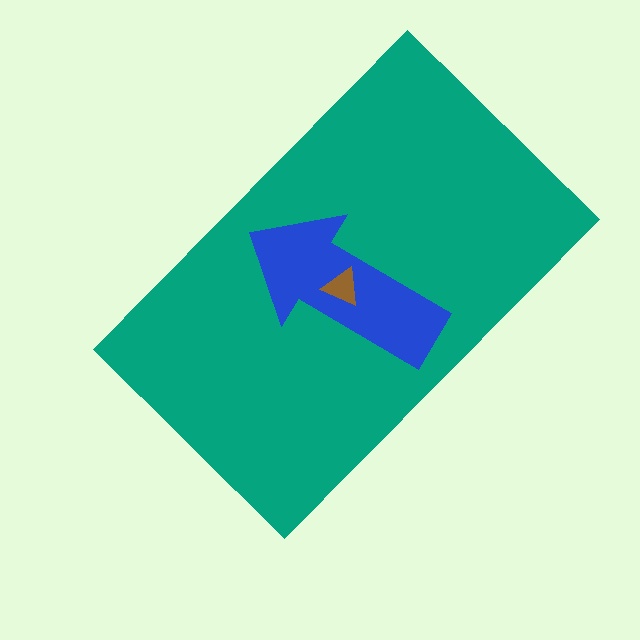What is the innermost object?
The brown triangle.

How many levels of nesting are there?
3.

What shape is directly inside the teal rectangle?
The blue arrow.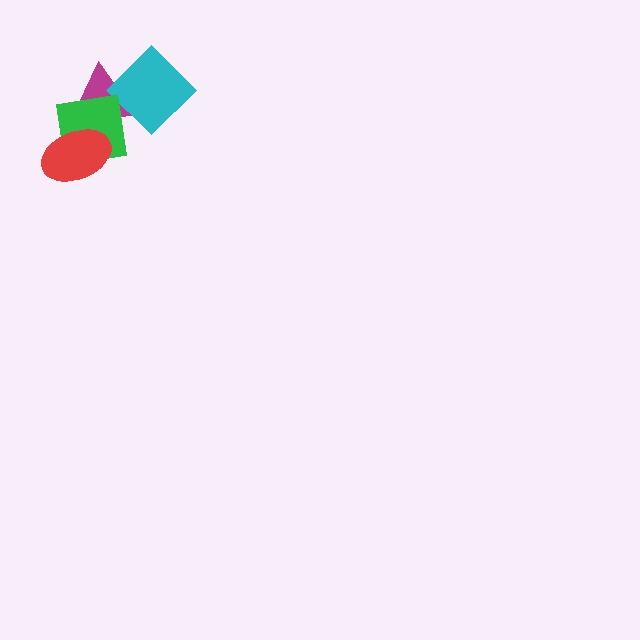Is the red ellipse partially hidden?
No, no other shape covers it.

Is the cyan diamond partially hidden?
Yes, it is partially covered by another shape.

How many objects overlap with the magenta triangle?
3 objects overlap with the magenta triangle.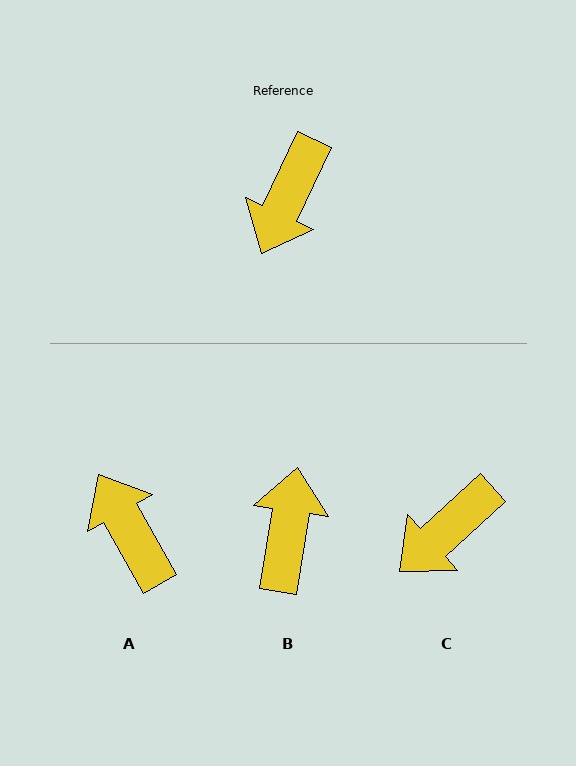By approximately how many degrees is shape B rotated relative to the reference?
Approximately 164 degrees clockwise.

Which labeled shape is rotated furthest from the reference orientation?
B, about 164 degrees away.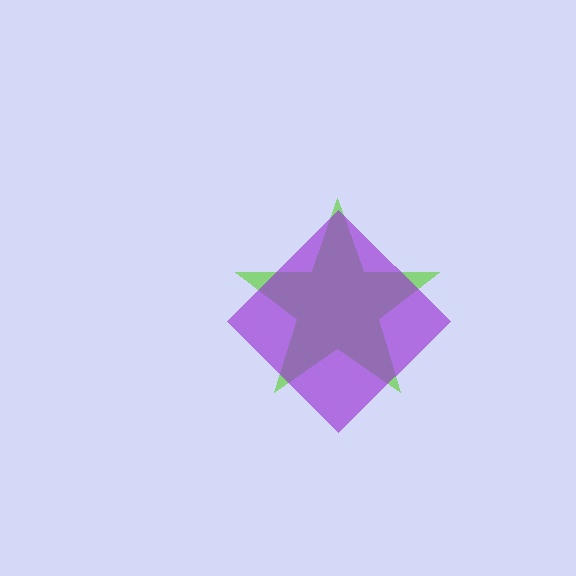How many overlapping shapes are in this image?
There are 2 overlapping shapes in the image.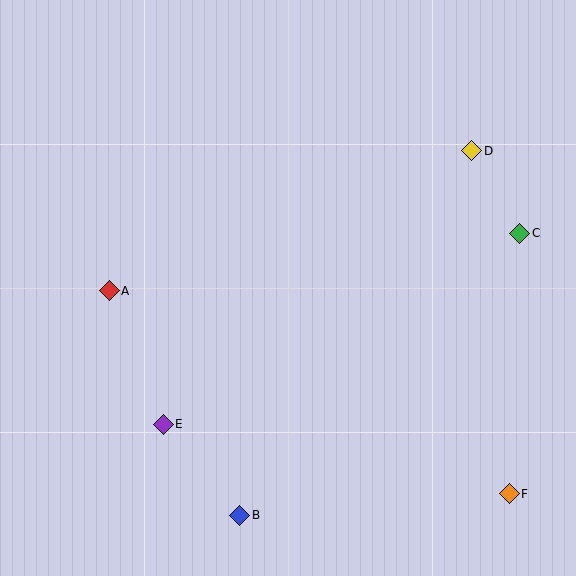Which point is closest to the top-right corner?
Point D is closest to the top-right corner.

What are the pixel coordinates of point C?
Point C is at (520, 233).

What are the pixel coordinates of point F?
Point F is at (509, 494).